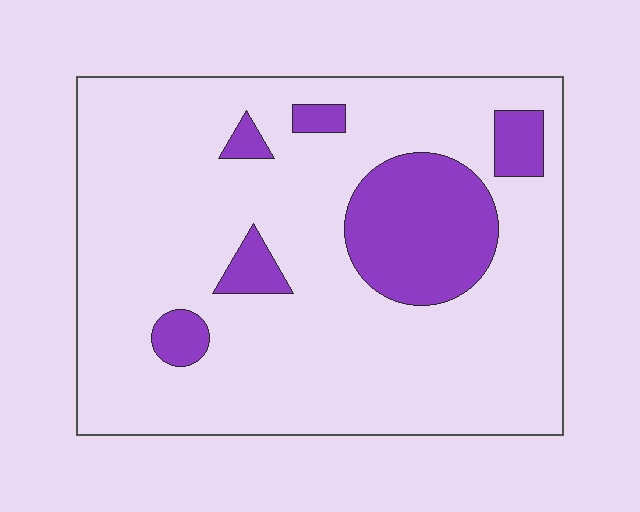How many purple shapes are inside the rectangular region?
6.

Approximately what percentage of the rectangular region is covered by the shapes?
Approximately 15%.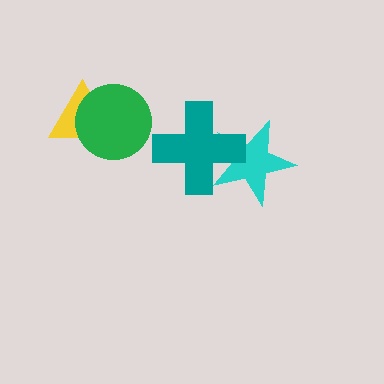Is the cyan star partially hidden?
Yes, it is partially covered by another shape.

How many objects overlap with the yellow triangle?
1 object overlaps with the yellow triangle.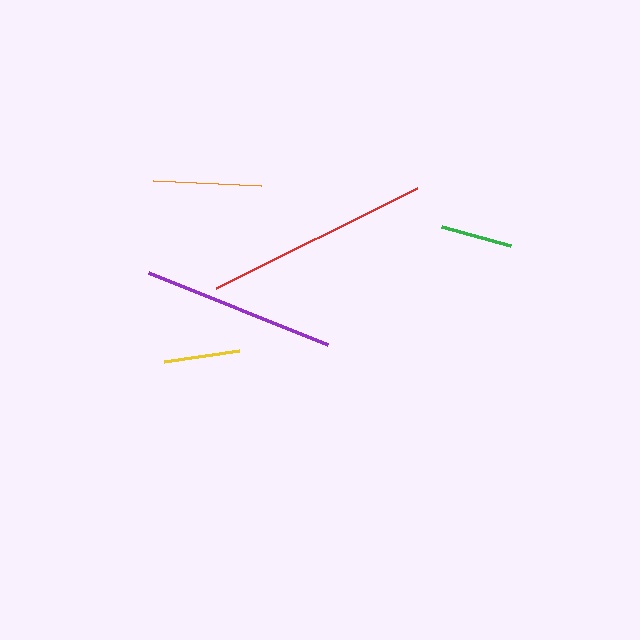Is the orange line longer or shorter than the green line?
The orange line is longer than the green line.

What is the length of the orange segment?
The orange segment is approximately 107 pixels long.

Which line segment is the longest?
The red line is the longest at approximately 224 pixels.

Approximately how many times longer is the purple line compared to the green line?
The purple line is approximately 2.7 times the length of the green line.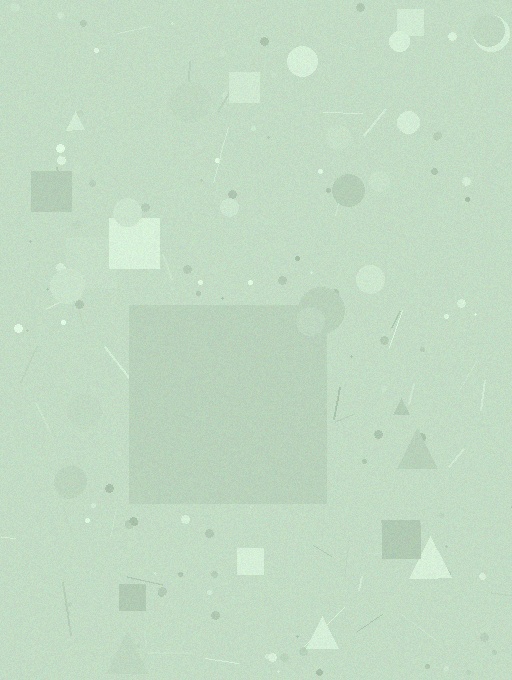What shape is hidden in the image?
A square is hidden in the image.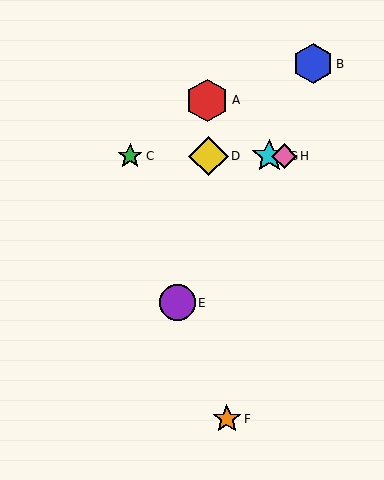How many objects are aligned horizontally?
4 objects (C, D, G, H) are aligned horizontally.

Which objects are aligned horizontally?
Objects C, D, G, H are aligned horizontally.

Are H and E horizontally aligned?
No, H is at y≈156 and E is at y≈303.